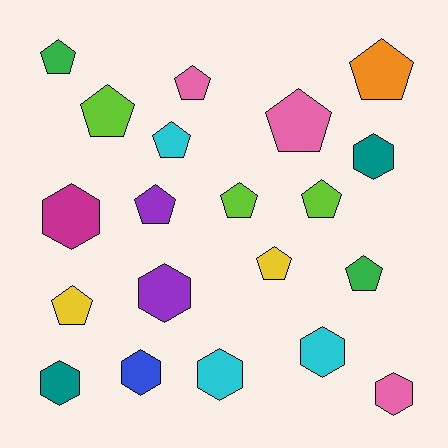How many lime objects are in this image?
There are 3 lime objects.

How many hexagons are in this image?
There are 8 hexagons.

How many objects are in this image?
There are 20 objects.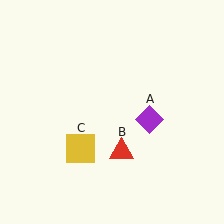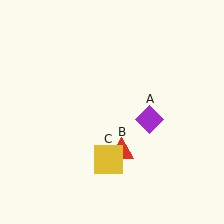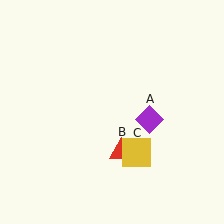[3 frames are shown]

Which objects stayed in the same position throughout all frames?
Purple diamond (object A) and red triangle (object B) remained stationary.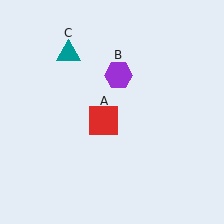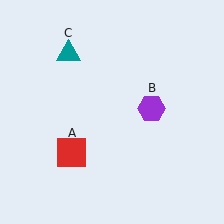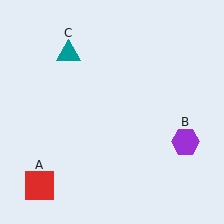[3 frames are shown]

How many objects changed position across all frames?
2 objects changed position: red square (object A), purple hexagon (object B).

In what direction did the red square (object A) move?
The red square (object A) moved down and to the left.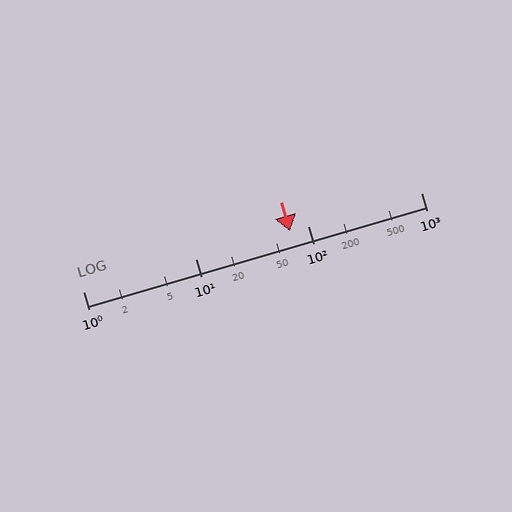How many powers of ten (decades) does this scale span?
The scale spans 3 decades, from 1 to 1000.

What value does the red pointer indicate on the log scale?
The pointer indicates approximately 68.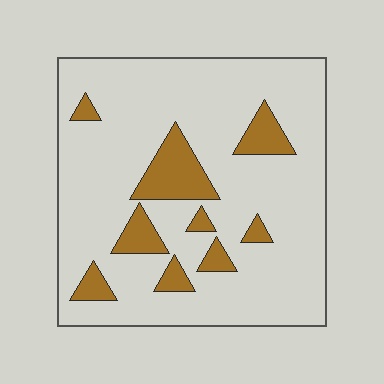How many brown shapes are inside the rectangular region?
9.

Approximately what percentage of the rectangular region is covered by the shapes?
Approximately 15%.